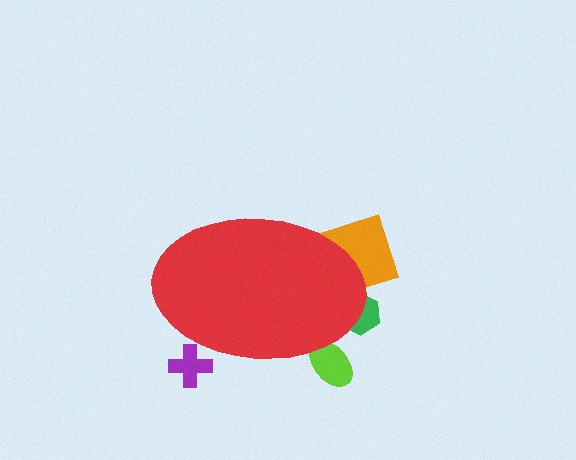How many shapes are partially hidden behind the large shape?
4 shapes are partially hidden.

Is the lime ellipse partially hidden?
Yes, the lime ellipse is partially hidden behind the red ellipse.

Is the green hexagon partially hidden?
Yes, the green hexagon is partially hidden behind the red ellipse.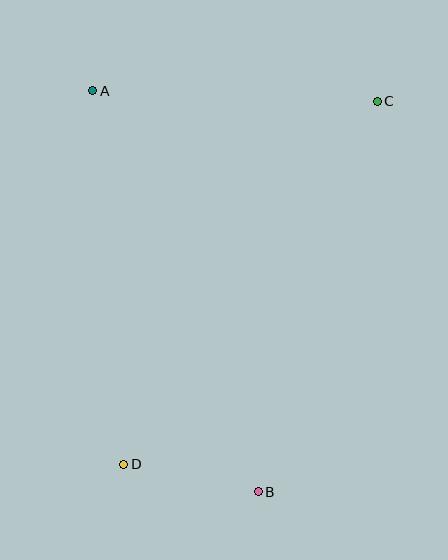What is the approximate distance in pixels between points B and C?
The distance between B and C is approximately 408 pixels.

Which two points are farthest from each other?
Points C and D are farthest from each other.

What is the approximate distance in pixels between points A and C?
The distance between A and C is approximately 284 pixels.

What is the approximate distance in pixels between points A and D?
The distance between A and D is approximately 375 pixels.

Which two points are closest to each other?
Points B and D are closest to each other.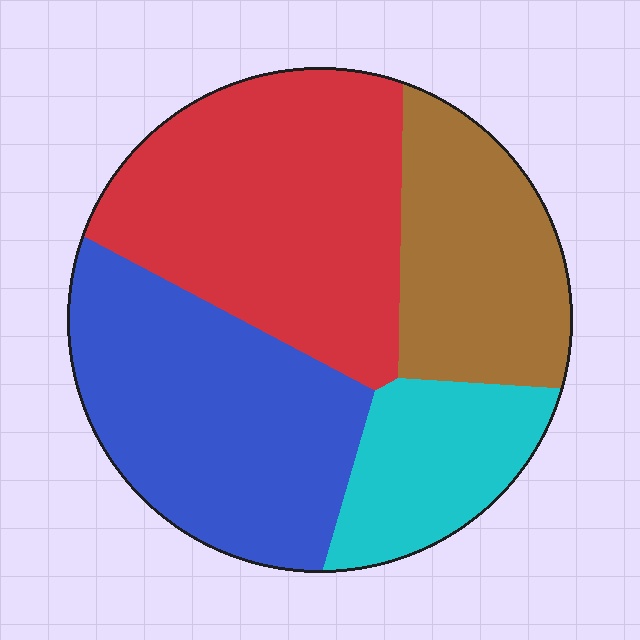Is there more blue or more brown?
Blue.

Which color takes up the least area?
Cyan, at roughly 15%.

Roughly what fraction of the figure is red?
Red covers about 35% of the figure.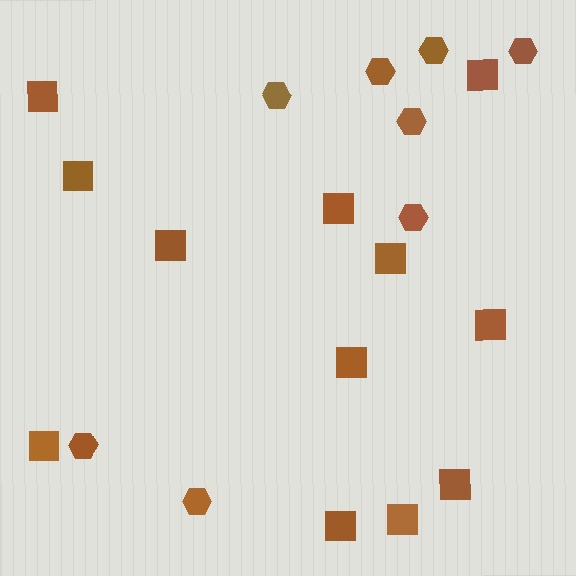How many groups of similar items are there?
There are 2 groups: one group of squares (12) and one group of hexagons (8).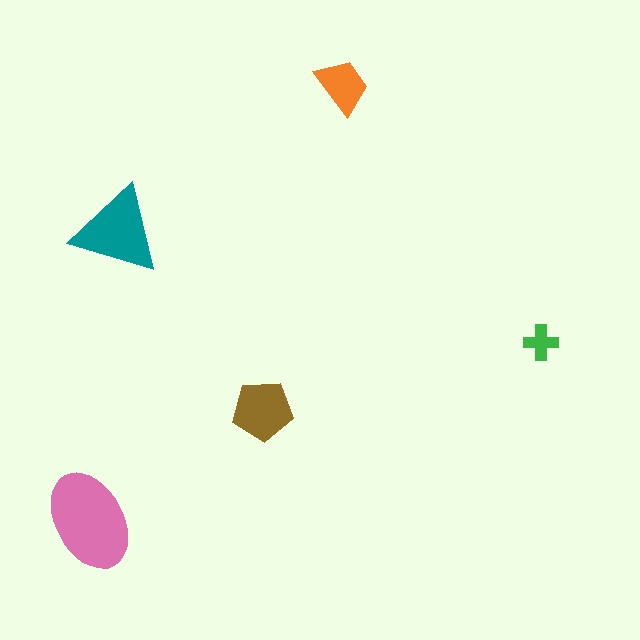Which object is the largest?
The pink ellipse.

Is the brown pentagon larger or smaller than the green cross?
Larger.